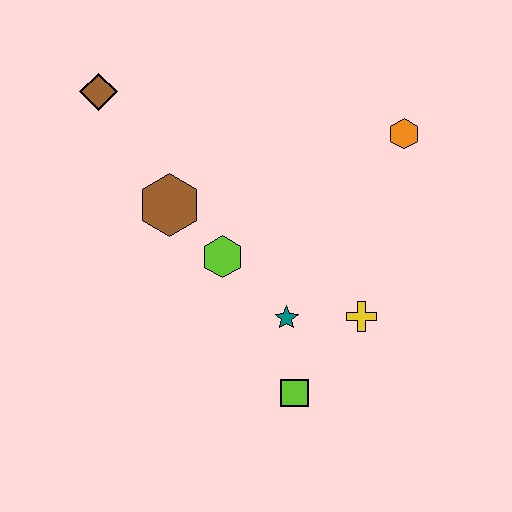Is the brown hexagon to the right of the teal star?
No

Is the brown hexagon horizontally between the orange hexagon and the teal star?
No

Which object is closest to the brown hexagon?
The lime hexagon is closest to the brown hexagon.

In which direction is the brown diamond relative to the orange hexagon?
The brown diamond is to the left of the orange hexagon.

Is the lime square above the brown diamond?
No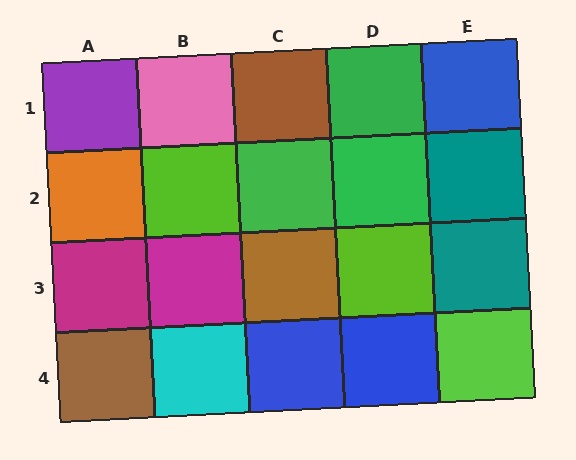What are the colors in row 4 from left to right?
Brown, cyan, blue, blue, lime.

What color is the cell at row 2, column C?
Green.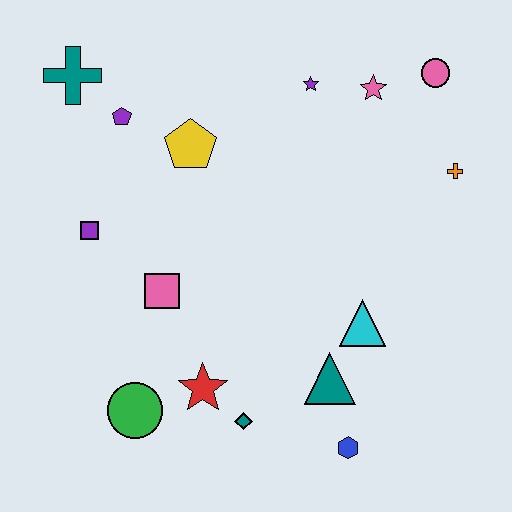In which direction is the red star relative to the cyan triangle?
The red star is to the left of the cyan triangle.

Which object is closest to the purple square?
The pink square is closest to the purple square.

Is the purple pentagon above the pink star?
No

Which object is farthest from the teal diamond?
The pink circle is farthest from the teal diamond.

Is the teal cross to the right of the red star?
No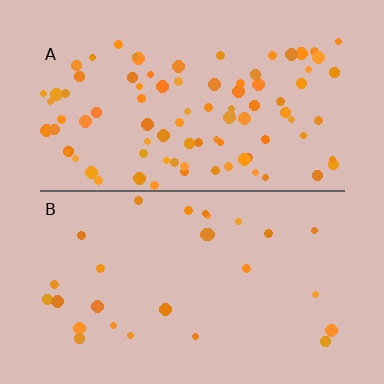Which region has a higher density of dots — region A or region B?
A (the top).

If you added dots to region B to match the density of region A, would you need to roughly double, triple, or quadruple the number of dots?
Approximately triple.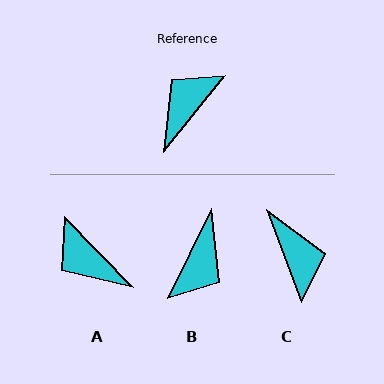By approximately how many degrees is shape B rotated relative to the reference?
Approximately 168 degrees clockwise.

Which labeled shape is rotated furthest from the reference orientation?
B, about 168 degrees away.